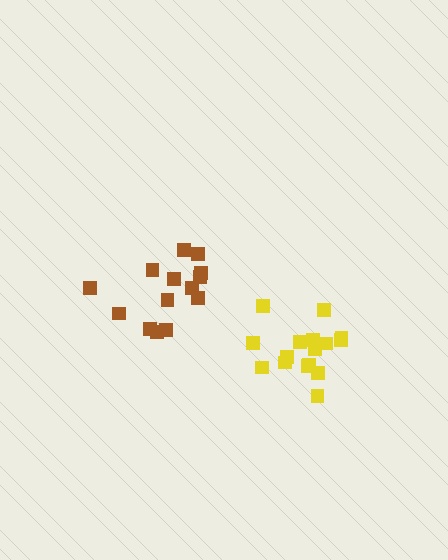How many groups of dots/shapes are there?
There are 2 groups.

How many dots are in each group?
Group 1: 17 dots, Group 2: 14 dots (31 total).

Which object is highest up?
The brown cluster is topmost.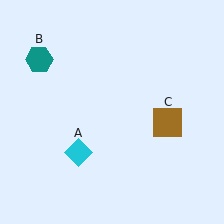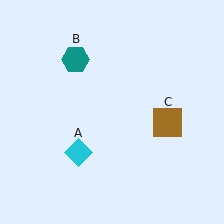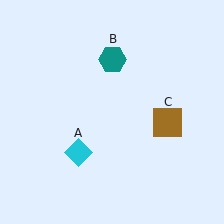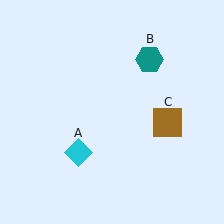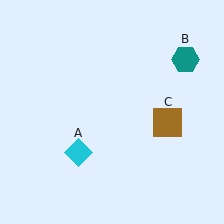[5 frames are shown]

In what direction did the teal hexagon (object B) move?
The teal hexagon (object B) moved right.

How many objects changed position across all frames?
1 object changed position: teal hexagon (object B).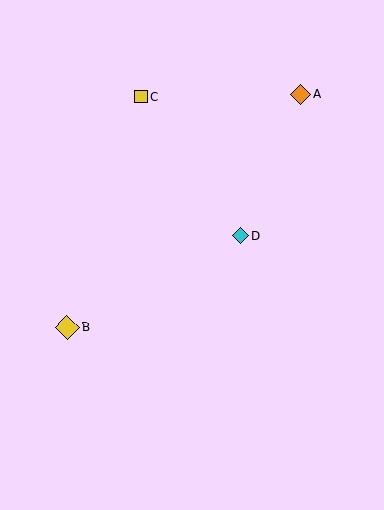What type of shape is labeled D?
Shape D is a cyan diamond.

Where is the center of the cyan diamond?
The center of the cyan diamond is at (240, 236).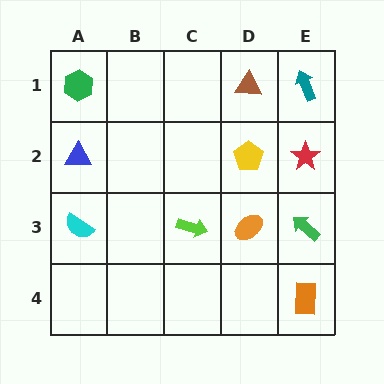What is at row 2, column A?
A blue triangle.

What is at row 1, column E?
A teal arrow.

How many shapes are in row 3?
4 shapes.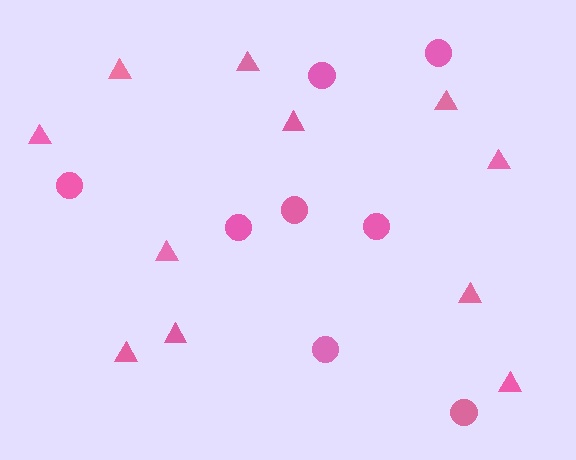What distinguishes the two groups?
There are 2 groups: one group of circles (8) and one group of triangles (11).